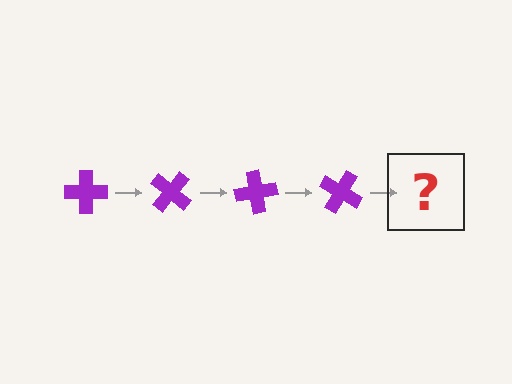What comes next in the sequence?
The next element should be a purple cross rotated 160 degrees.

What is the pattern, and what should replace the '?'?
The pattern is that the cross rotates 40 degrees each step. The '?' should be a purple cross rotated 160 degrees.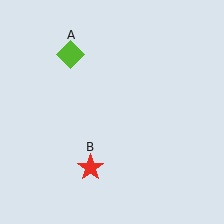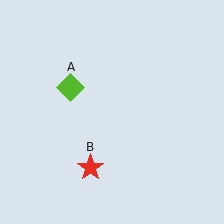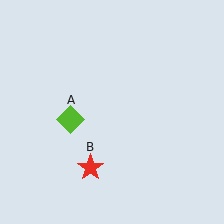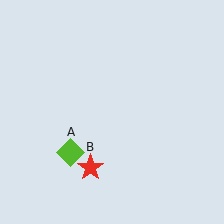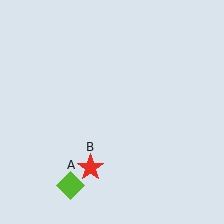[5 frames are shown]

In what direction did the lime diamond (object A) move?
The lime diamond (object A) moved down.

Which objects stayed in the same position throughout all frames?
Red star (object B) remained stationary.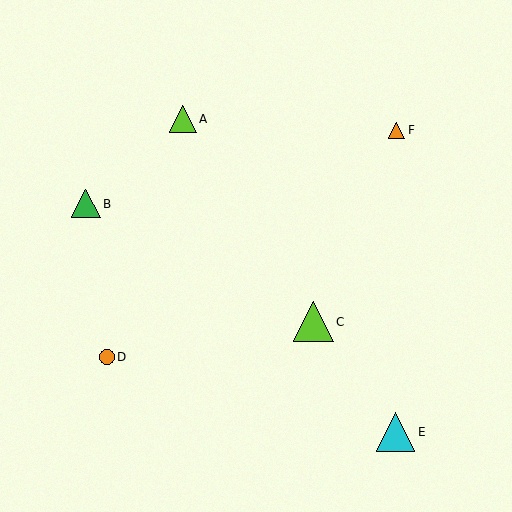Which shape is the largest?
The lime triangle (labeled C) is the largest.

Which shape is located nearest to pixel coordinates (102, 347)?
The orange circle (labeled D) at (107, 357) is nearest to that location.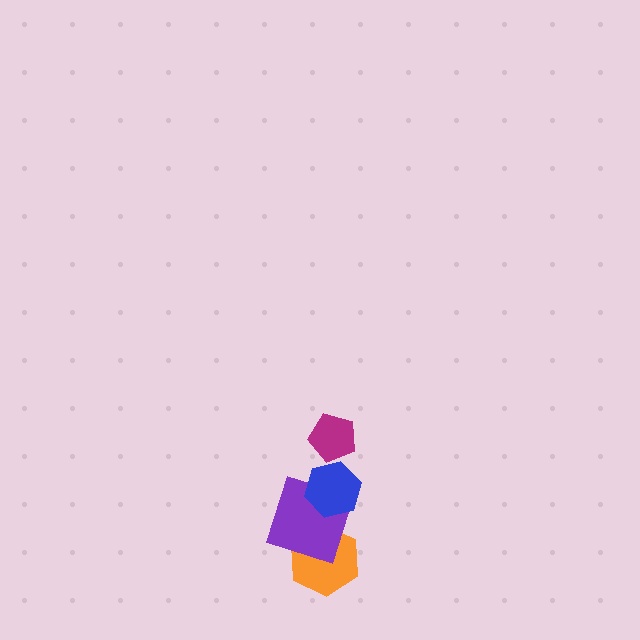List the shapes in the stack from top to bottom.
From top to bottom: the magenta pentagon, the blue hexagon, the purple square, the orange hexagon.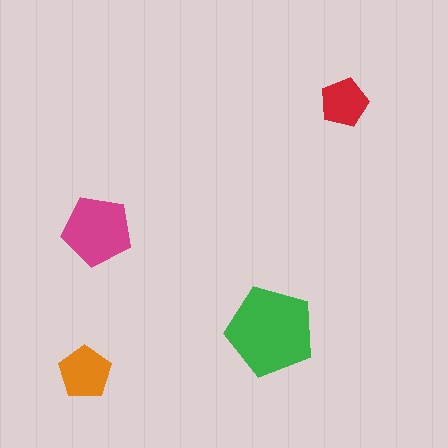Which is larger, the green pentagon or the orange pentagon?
The green one.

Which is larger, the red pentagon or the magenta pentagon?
The magenta one.